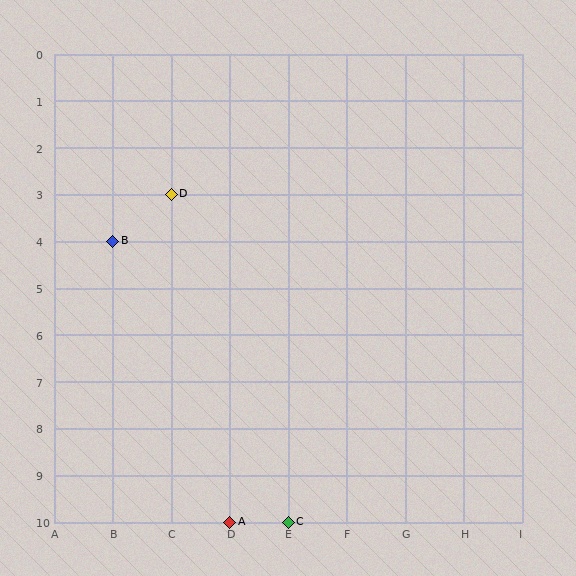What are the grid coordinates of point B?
Point B is at grid coordinates (B, 4).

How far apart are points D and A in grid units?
Points D and A are 1 column and 7 rows apart (about 7.1 grid units diagonally).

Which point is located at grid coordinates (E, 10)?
Point C is at (E, 10).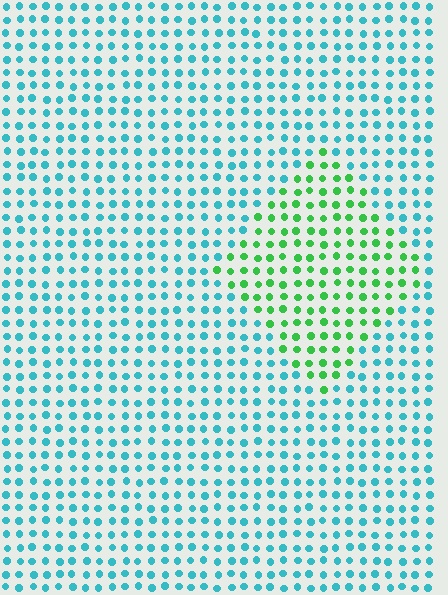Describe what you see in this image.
The image is filled with small cyan elements in a uniform arrangement. A diamond-shaped region is visible where the elements are tinted to a slightly different hue, forming a subtle color boundary.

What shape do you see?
I see a diamond.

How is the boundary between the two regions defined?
The boundary is defined purely by a slight shift in hue (about 56 degrees). Spacing, size, and orientation are identical on both sides.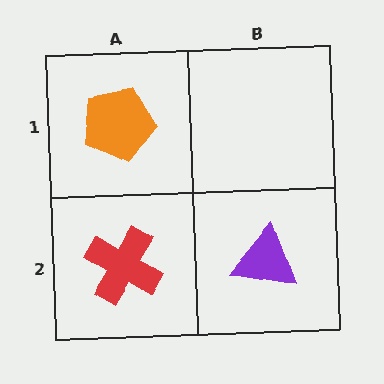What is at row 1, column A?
An orange pentagon.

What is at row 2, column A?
A red cross.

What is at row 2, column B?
A purple triangle.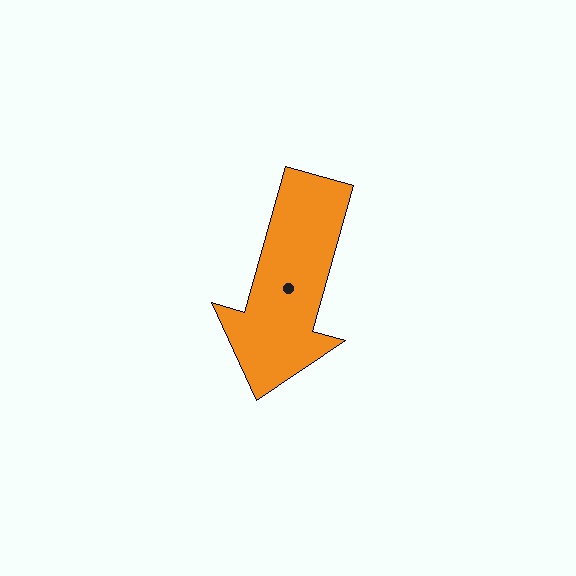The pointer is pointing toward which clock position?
Roughly 7 o'clock.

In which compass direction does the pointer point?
South.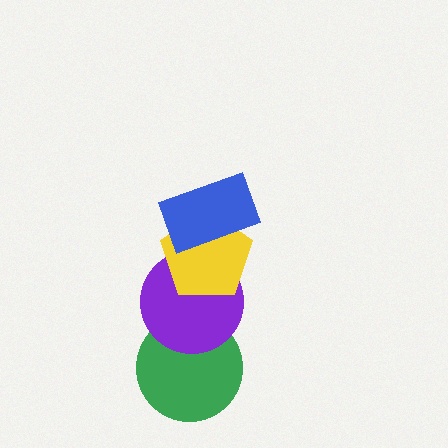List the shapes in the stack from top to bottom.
From top to bottom: the blue rectangle, the yellow pentagon, the purple circle, the green circle.